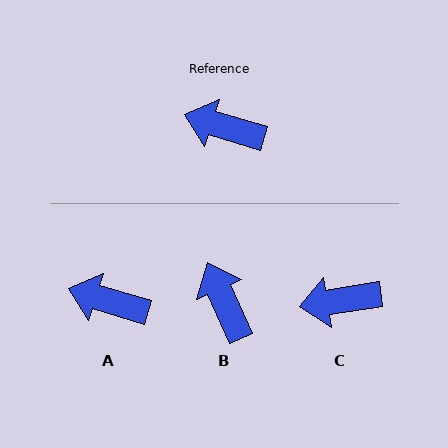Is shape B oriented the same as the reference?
No, it is off by about 49 degrees.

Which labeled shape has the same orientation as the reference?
A.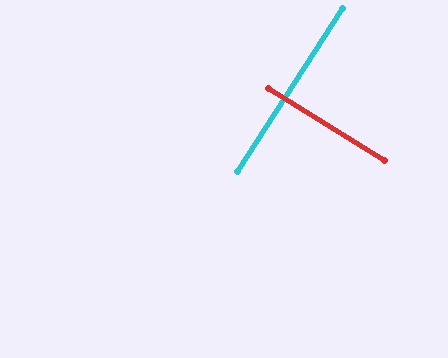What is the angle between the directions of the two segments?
Approximately 89 degrees.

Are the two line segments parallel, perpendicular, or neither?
Perpendicular — they meet at approximately 89°.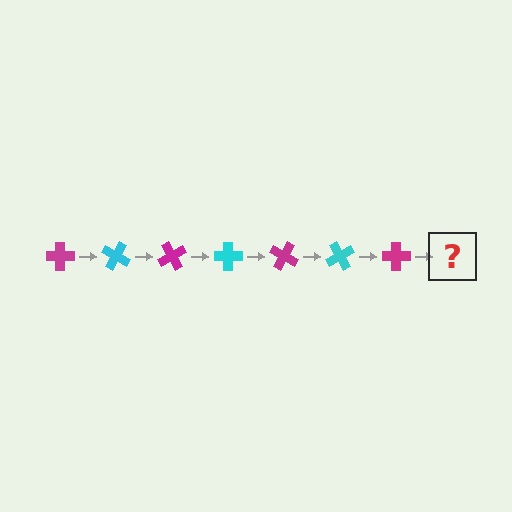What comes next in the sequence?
The next element should be a cyan cross, rotated 210 degrees from the start.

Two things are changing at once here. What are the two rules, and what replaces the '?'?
The two rules are that it rotates 30 degrees each step and the color cycles through magenta and cyan. The '?' should be a cyan cross, rotated 210 degrees from the start.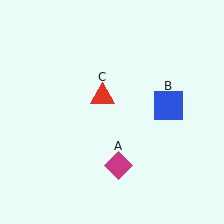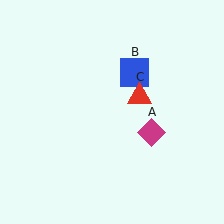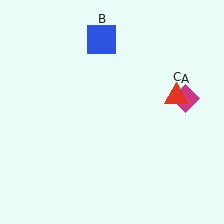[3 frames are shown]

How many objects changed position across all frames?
3 objects changed position: magenta diamond (object A), blue square (object B), red triangle (object C).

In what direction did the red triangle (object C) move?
The red triangle (object C) moved right.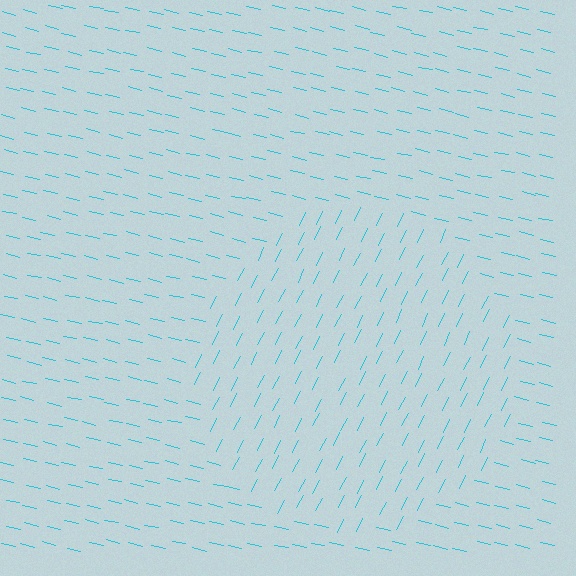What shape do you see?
I see a circle.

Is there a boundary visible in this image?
Yes, there is a texture boundary formed by a change in line orientation.